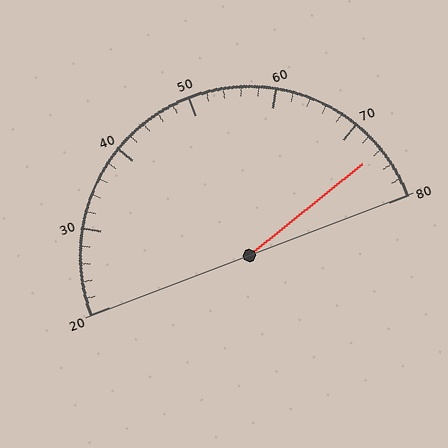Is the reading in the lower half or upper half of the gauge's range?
The reading is in the upper half of the range (20 to 80).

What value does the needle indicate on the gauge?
The needle indicates approximately 74.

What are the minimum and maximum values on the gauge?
The gauge ranges from 20 to 80.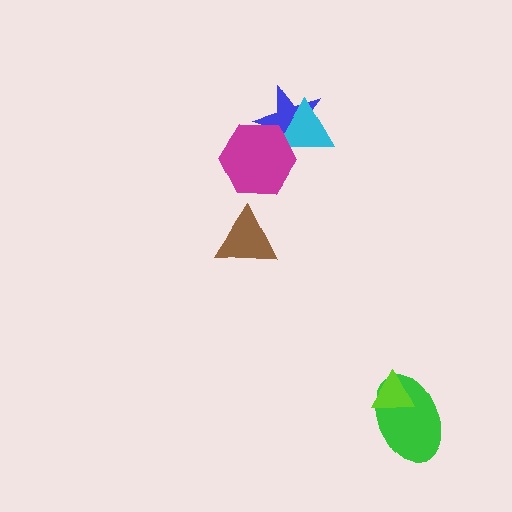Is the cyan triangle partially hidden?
Yes, it is partially covered by another shape.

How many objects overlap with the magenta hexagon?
2 objects overlap with the magenta hexagon.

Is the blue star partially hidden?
Yes, it is partially covered by another shape.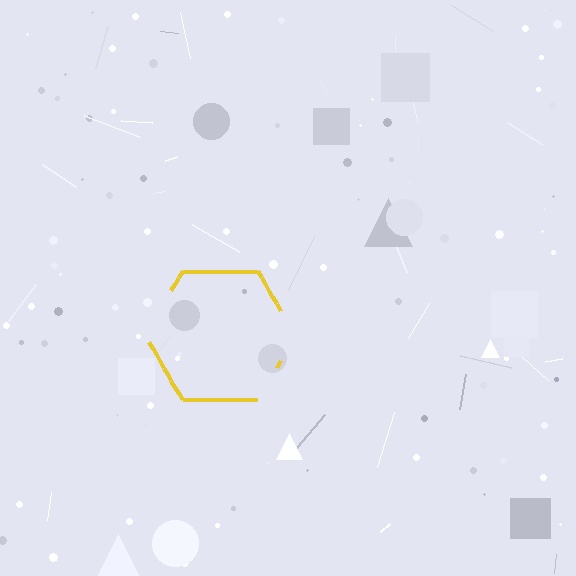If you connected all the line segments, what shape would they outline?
They would outline a hexagon.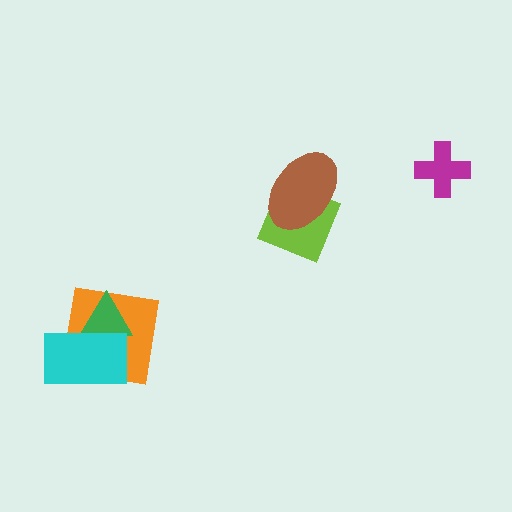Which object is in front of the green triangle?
The cyan rectangle is in front of the green triangle.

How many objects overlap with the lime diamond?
1 object overlaps with the lime diamond.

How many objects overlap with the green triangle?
2 objects overlap with the green triangle.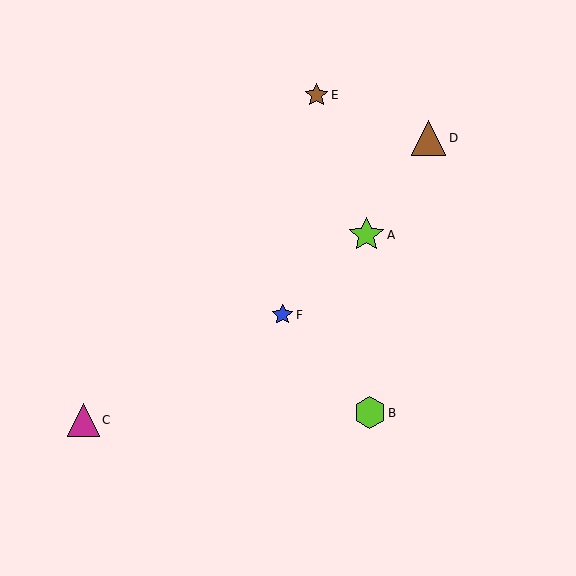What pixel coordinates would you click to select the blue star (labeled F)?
Click at (282, 315) to select the blue star F.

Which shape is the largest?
The lime star (labeled A) is the largest.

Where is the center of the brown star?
The center of the brown star is at (316, 95).